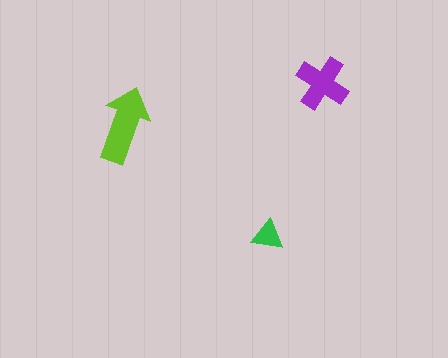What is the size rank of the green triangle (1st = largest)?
3rd.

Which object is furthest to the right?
The purple cross is rightmost.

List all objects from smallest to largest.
The green triangle, the purple cross, the lime arrow.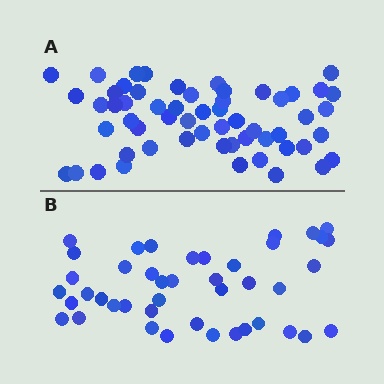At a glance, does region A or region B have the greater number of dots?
Region A (the top region) has more dots.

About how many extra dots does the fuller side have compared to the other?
Region A has approximately 15 more dots than region B.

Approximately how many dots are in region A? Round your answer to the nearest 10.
About 60 dots. (The exact count is 57, which rounds to 60.)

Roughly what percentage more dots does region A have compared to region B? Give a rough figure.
About 35% more.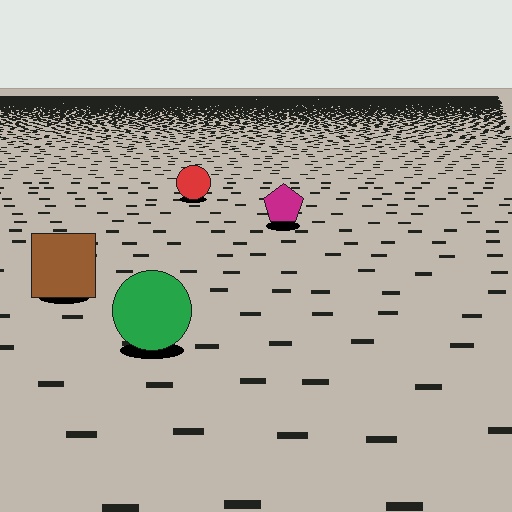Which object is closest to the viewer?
The green circle is closest. The texture marks near it are larger and more spread out.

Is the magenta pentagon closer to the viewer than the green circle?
No. The green circle is closer — you can tell from the texture gradient: the ground texture is coarser near it.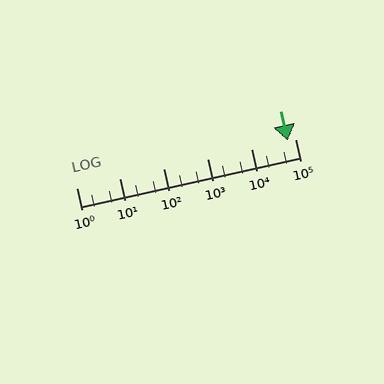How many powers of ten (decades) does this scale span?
The scale spans 5 decades, from 1 to 100000.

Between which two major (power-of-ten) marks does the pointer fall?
The pointer is between 10000 and 100000.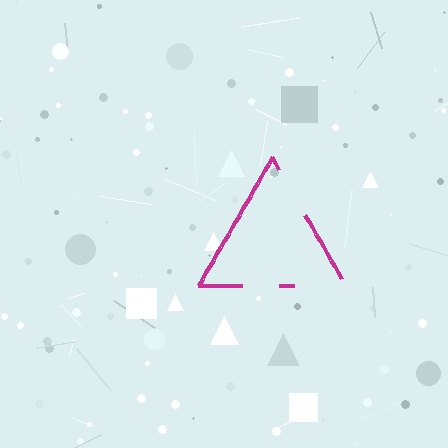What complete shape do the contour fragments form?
The contour fragments form a triangle.